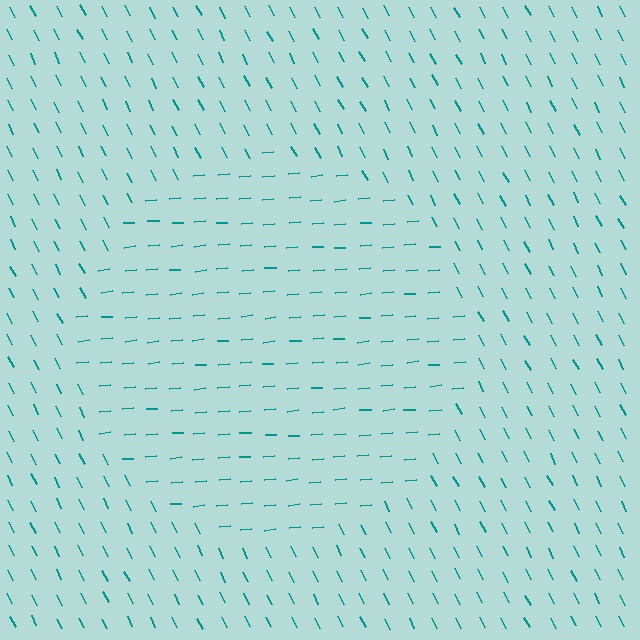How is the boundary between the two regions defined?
The boundary is defined purely by a change in line orientation (approximately 68 degrees difference). All lines are the same color and thickness.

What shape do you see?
I see a circle.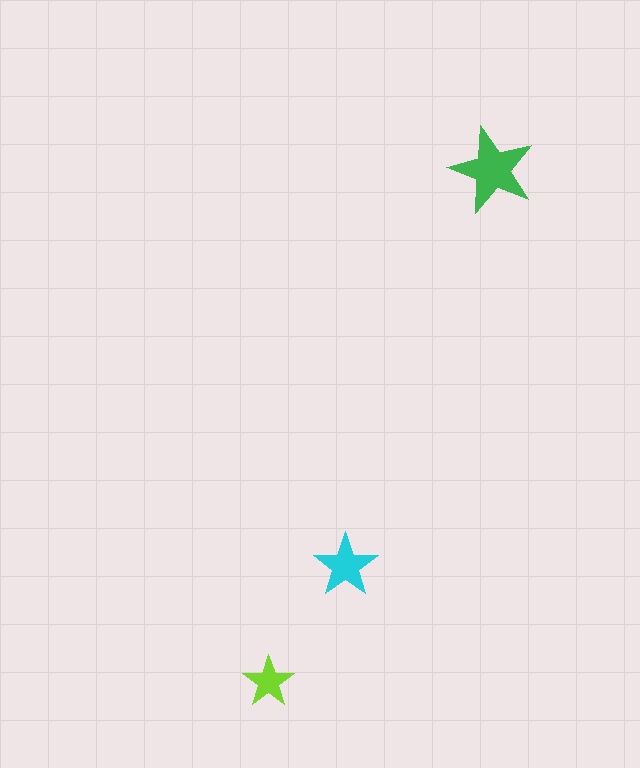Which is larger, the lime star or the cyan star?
The cyan one.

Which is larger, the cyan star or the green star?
The green one.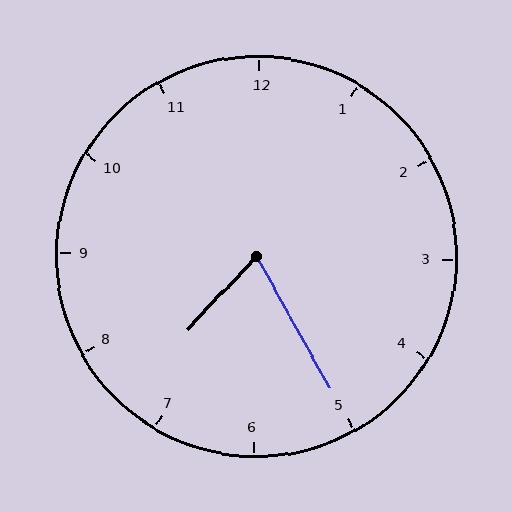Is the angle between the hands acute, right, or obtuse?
It is acute.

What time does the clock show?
7:25.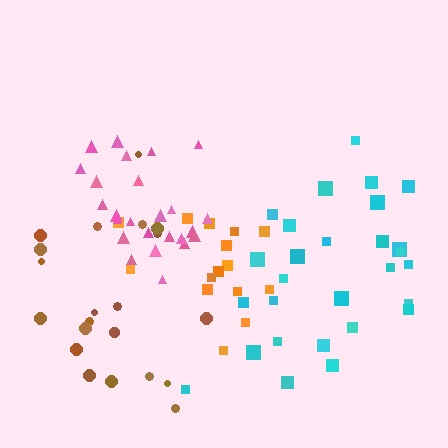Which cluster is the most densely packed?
Pink.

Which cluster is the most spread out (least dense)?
Brown.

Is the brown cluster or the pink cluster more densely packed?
Pink.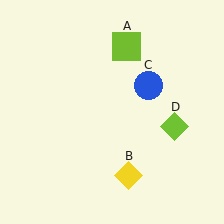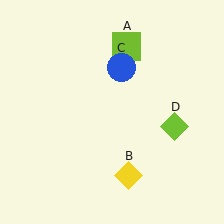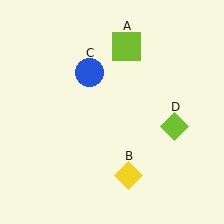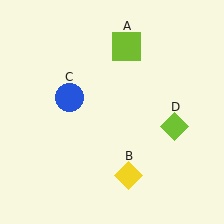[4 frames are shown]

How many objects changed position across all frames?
1 object changed position: blue circle (object C).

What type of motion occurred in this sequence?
The blue circle (object C) rotated counterclockwise around the center of the scene.